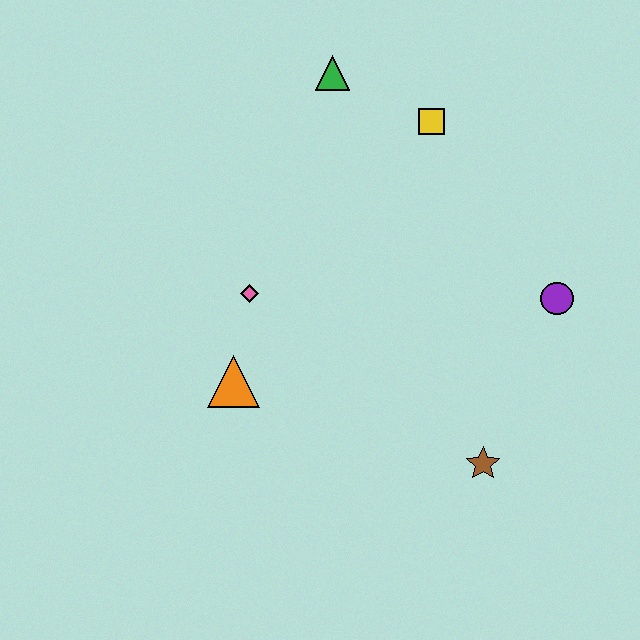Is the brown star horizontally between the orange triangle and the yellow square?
No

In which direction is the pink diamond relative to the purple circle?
The pink diamond is to the left of the purple circle.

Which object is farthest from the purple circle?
The orange triangle is farthest from the purple circle.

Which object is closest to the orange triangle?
The pink diamond is closest to the orange triangle.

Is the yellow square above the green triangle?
No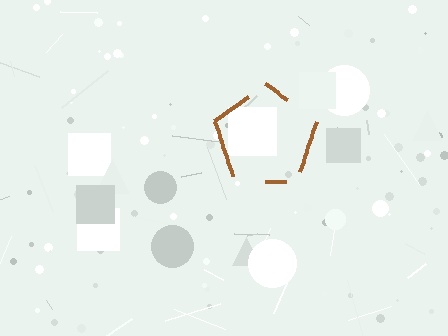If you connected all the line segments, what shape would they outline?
They would outline a pentagon.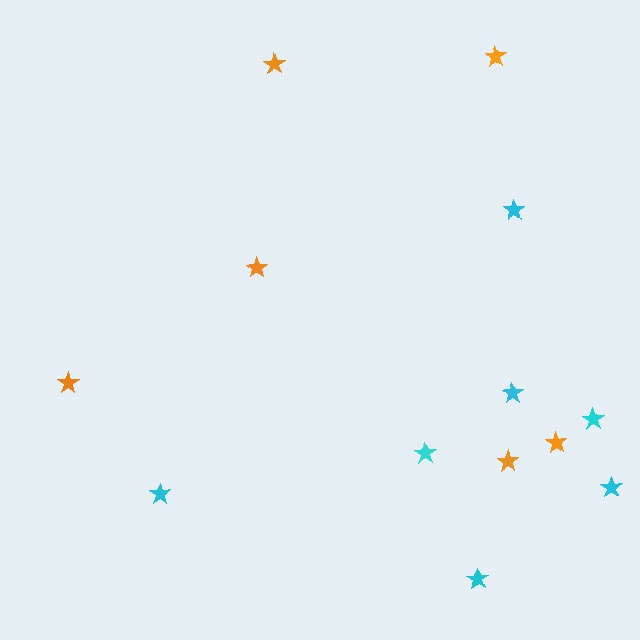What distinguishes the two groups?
There are 2 groups: one group of orange stars (6) and one group of cyan stars (7).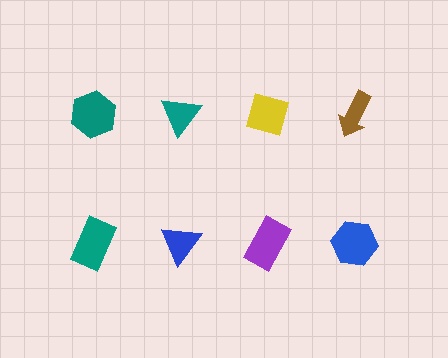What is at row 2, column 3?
A purple rectangle.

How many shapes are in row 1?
4 shapes.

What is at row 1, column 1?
A teal hexagon.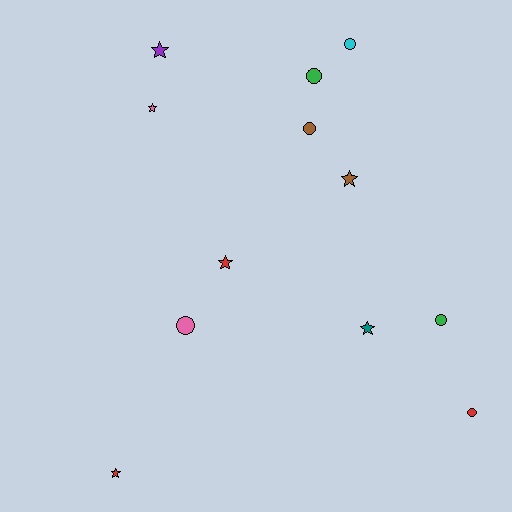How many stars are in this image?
There are 6 stars.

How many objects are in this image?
There are 12 objects.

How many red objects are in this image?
There are 3 red objects.